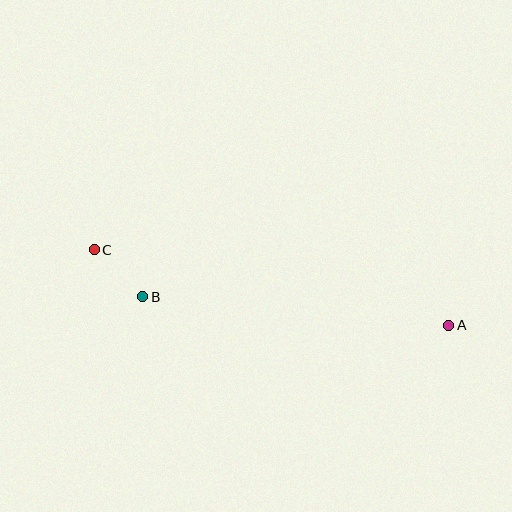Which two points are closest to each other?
Points B and C are closest to each other.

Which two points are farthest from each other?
Points A and C are farthest from each other.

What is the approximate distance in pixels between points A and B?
The distance between A and B is approximately 307 pixels.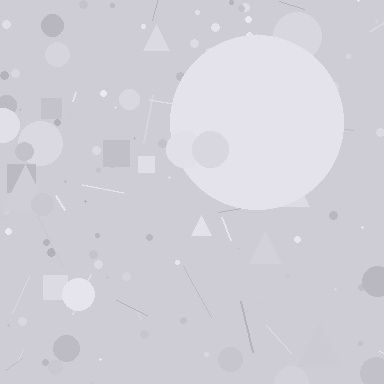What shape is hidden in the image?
A circle is hidden in the image.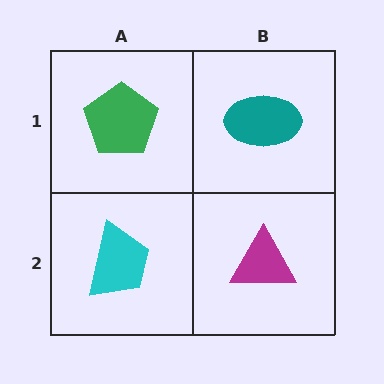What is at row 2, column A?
A cyan trapezoid.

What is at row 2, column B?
A magenta triangle.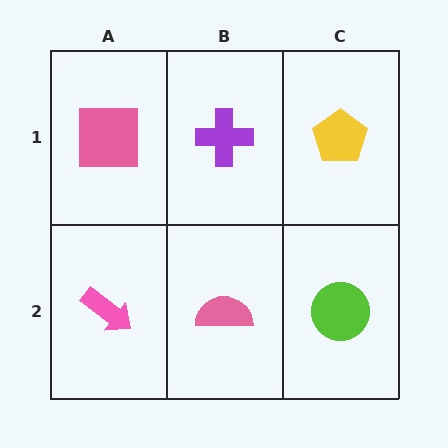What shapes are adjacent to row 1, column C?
A lime circle (row 2, column C), a purple cross (row 1, column B).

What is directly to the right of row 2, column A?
A pink semicircle.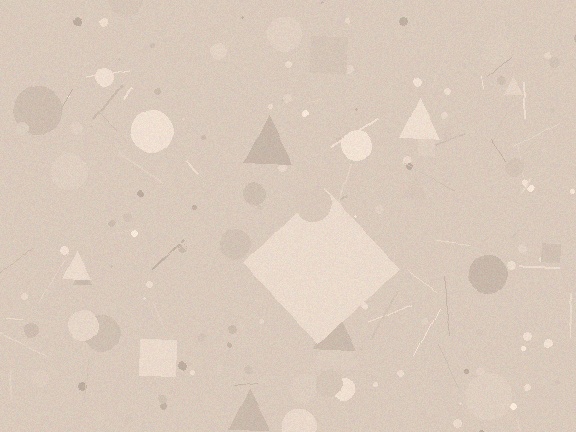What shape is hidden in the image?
A diamond is hidden in the image.